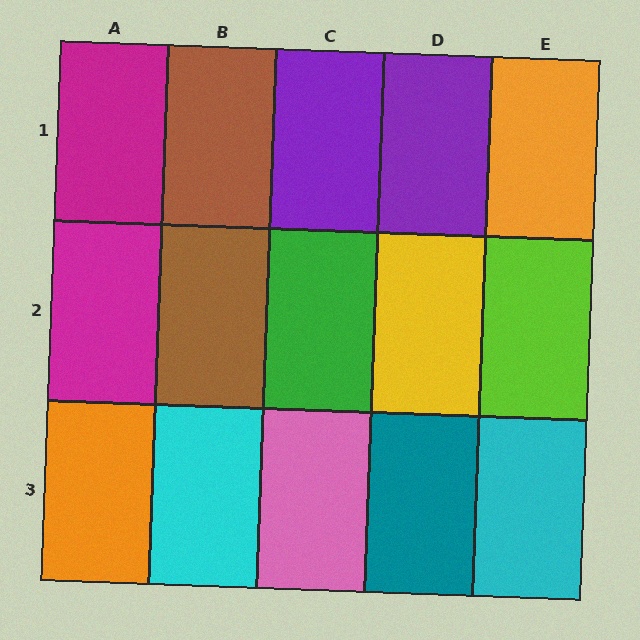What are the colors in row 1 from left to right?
Magenta, brown, purple, purple, orange.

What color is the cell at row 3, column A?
Orange.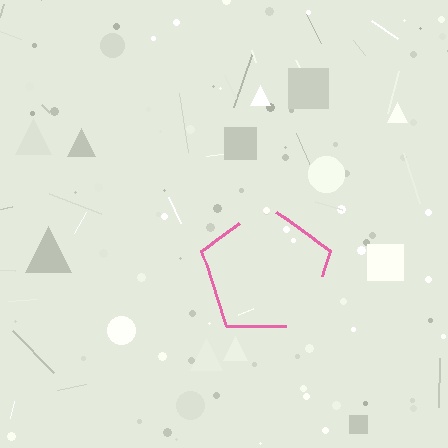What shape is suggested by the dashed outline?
The dashed outline suggests a pentagon.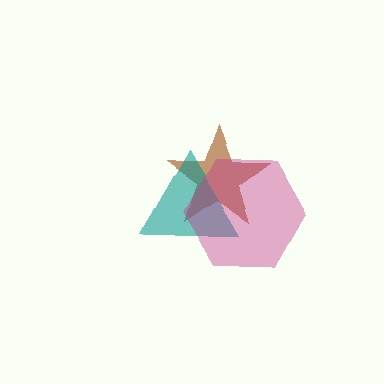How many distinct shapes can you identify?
There are 3 distinct shapes: a brown star, a teal triangle, a magenta hexagon.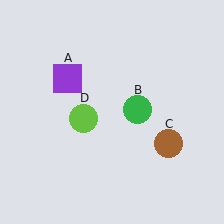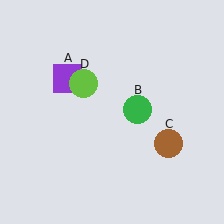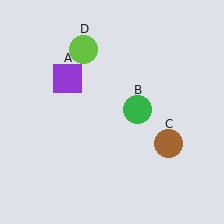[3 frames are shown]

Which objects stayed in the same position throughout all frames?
Purple square (object A) and green circle (object B) and brown circle (object C) remained stationary.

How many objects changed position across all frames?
1 object changed position: lime circle (object D).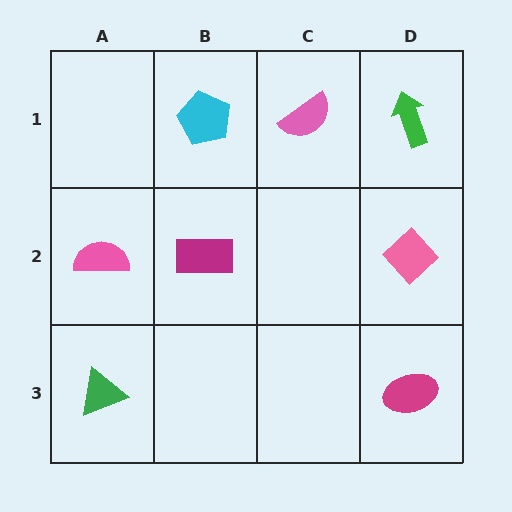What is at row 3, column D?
A magenta ellipse.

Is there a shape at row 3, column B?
No, that cell is empty.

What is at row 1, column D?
A green arrow.